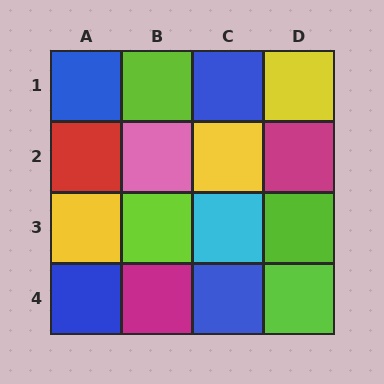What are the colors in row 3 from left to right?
Yellow, lime, cyan, lime.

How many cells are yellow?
3 cells are yellow.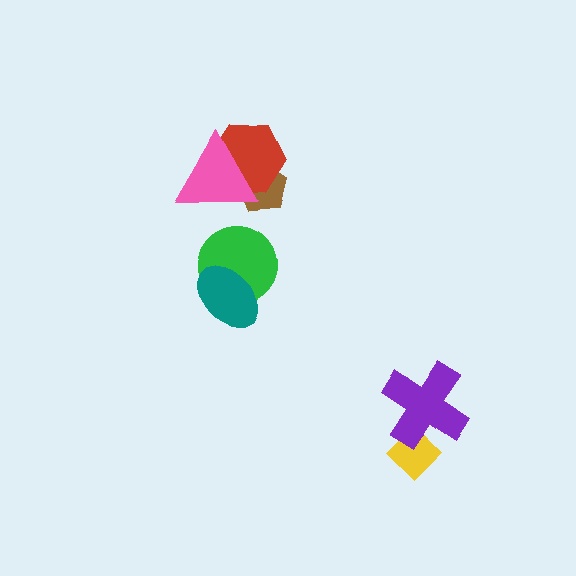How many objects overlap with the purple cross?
1 object overlaps with the purple cross.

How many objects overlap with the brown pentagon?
2 objects overlap with the brown pentagon.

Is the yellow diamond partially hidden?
Yes, it is partially covered by another shape.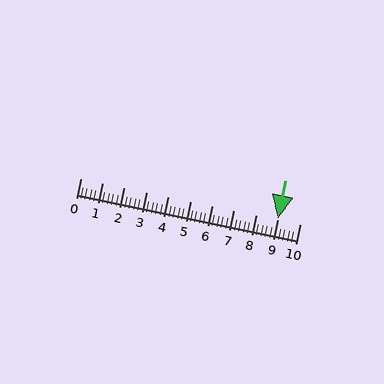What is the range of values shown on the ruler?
The ruler shows values from 0 to 10.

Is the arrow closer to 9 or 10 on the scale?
The arrow is closer to 9.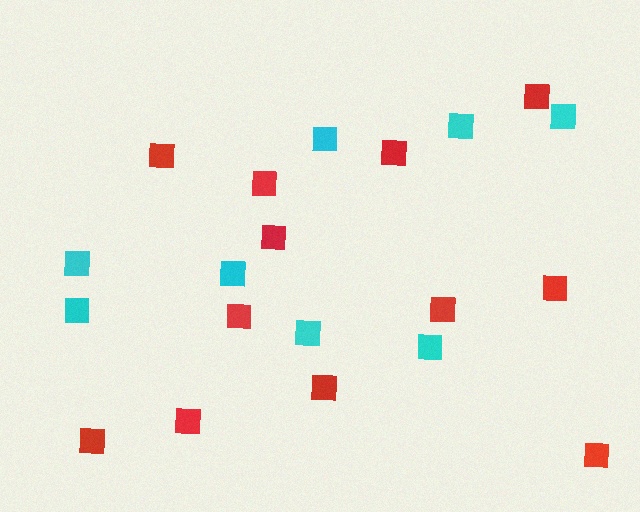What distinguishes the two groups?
There are 2 groups: one group of cyan squares (8) and one group of red squares (12).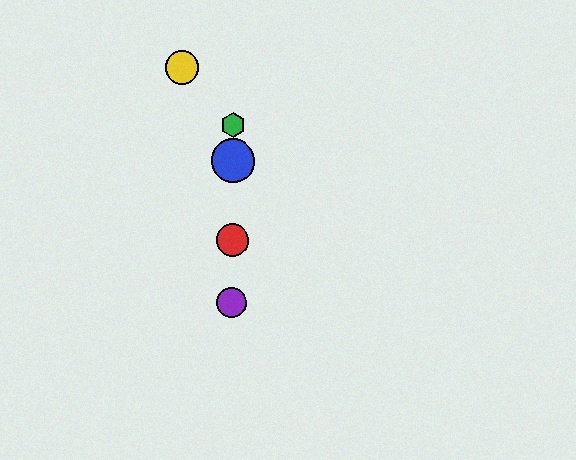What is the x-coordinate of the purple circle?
The purple circle is at x≈232.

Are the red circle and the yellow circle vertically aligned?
No, the red circle is at x≈232 and the yellow circle is at x≈182.